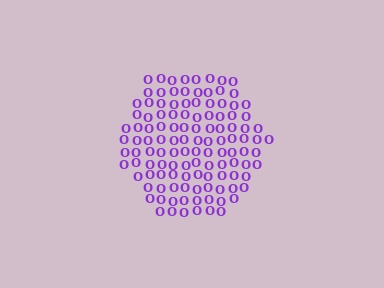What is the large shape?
The large shape is a hexagon.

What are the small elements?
The small elements are letter O's.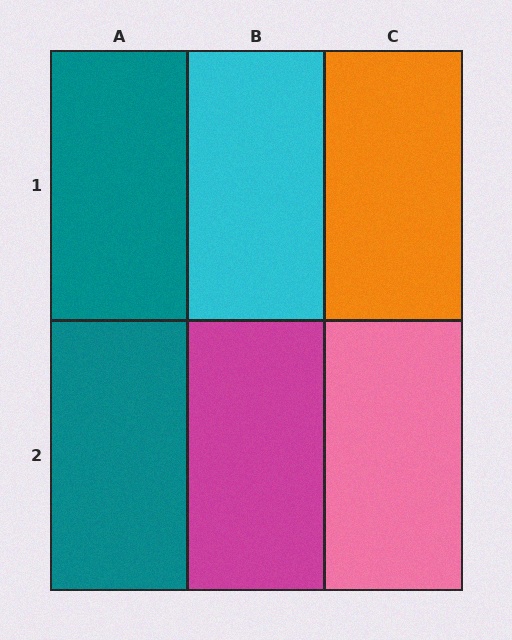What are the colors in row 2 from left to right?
Teal, magenta, pink.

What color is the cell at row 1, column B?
Cyan.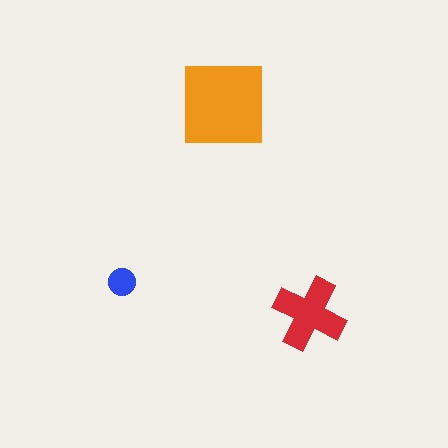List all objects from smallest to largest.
The blue circle, the red cross, the orange square.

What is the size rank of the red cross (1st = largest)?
2nd.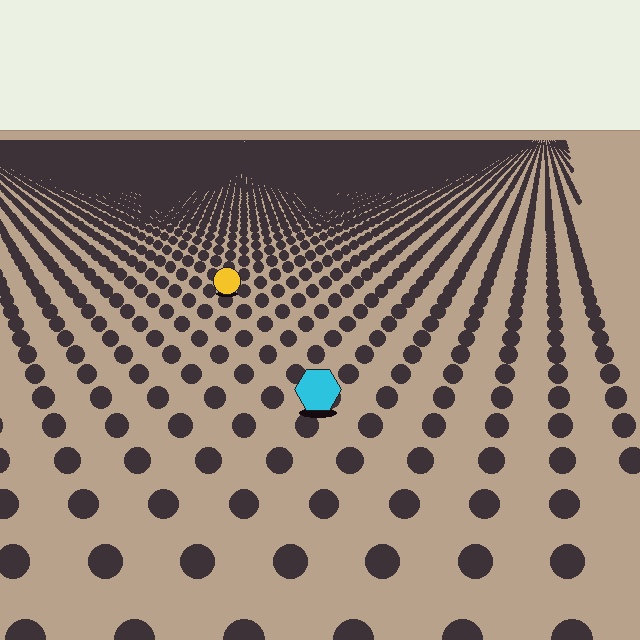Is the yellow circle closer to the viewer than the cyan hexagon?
No. The cyan hexagon is closer — you can tell from the texture gradient: the ground texture is coarser near it.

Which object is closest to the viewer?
The cyan hexagon is closest. The texture marks near it are larger and more spread out.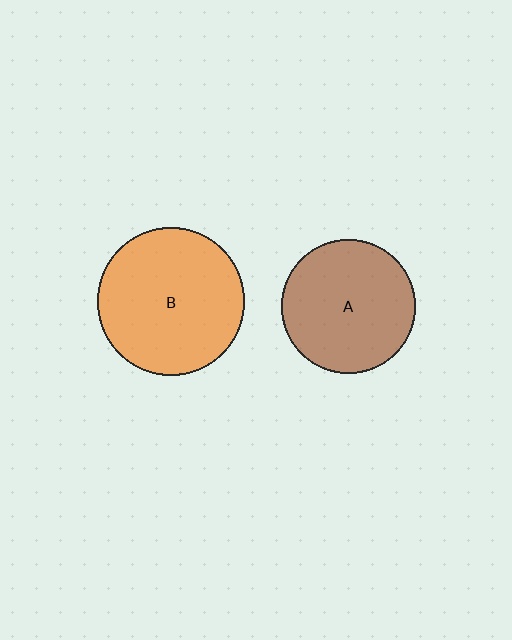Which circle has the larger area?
Circle B (orange).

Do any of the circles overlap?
No, none of the circles overlap.